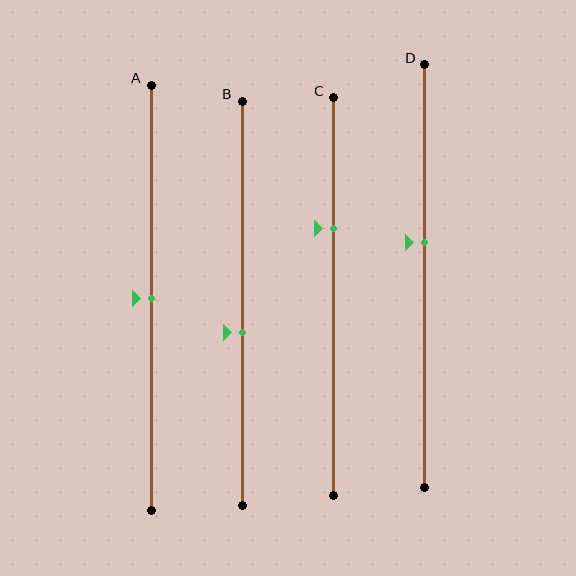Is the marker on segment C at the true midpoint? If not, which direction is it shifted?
No, the marker on segment C is shifted upward by about 17% of the segment length.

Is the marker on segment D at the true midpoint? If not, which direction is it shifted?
No, the marker on segment D is shifted upward by about 8% of the segment length.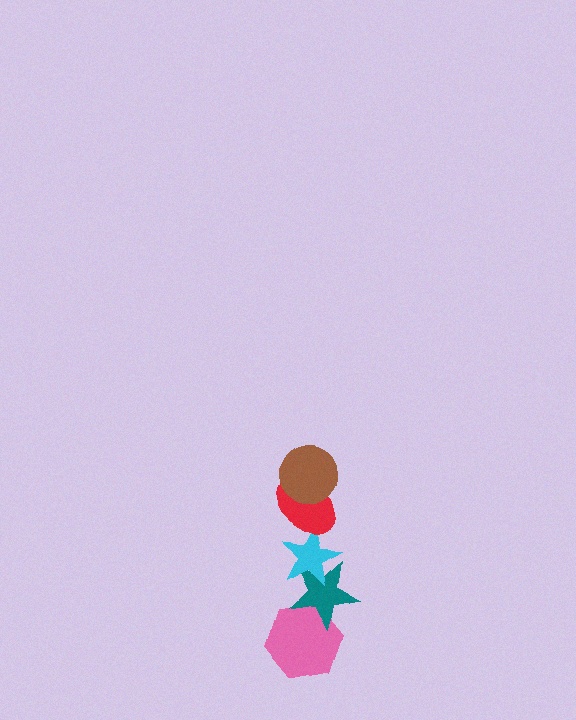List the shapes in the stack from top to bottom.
From top to bottom: the brown circle, the red ellipse, the cyan star, the teal star, the pink hexagon.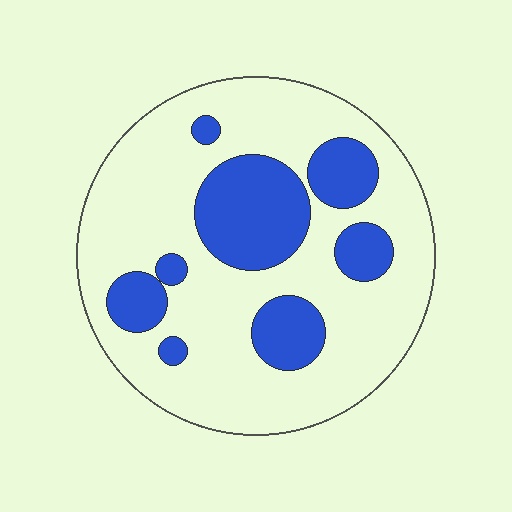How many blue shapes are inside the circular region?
8.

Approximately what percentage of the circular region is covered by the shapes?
Approximately 25%.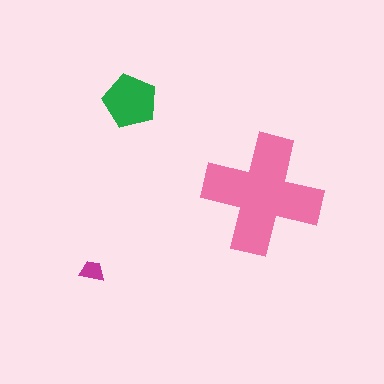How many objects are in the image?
There are 3 objects in the image.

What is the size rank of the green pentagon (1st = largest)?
2nd.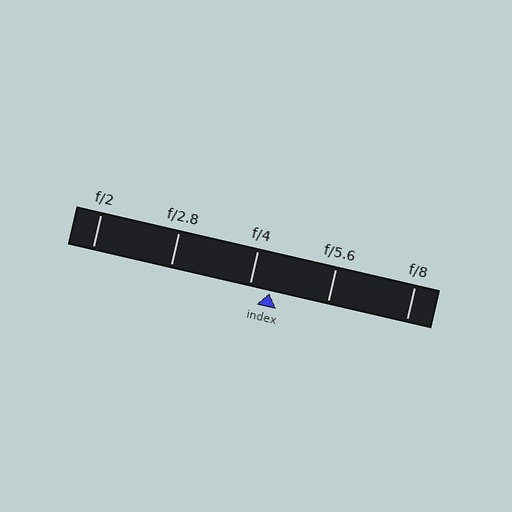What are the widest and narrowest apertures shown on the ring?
The widest aperture shown is f/2 and the narrowest is f/8.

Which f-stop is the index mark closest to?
The index mark is closest to f/4.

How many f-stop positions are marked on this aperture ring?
There are 5 f-stop positions marked.